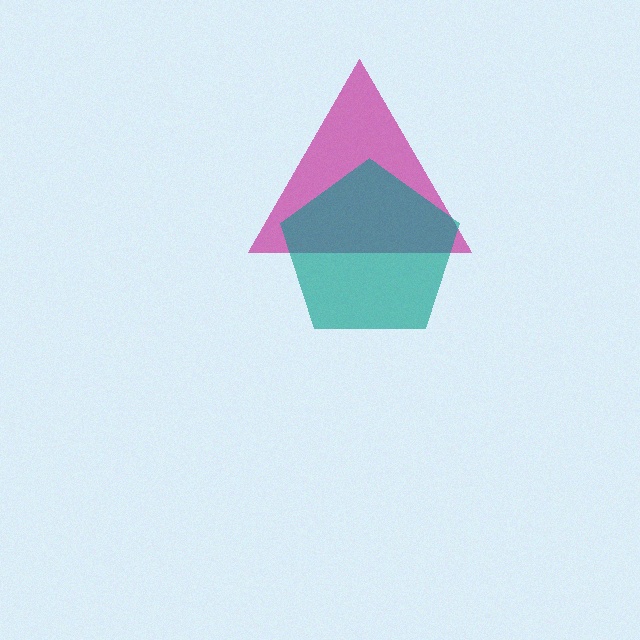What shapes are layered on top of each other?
The layered shapes are: a magenta triangle, a teal pentagon.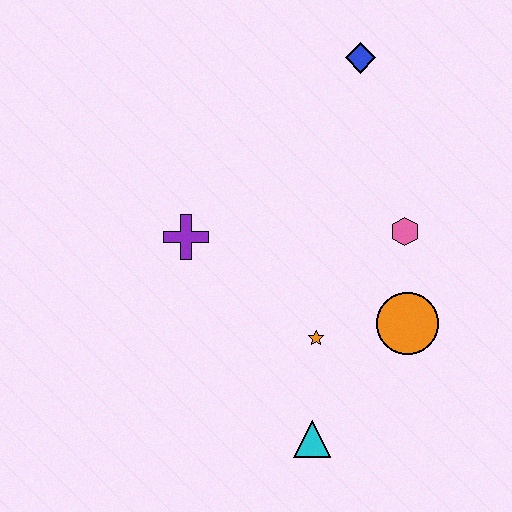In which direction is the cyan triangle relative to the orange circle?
The cyan triangle is below the orange circle.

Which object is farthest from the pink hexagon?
The cyan triangle is farthest from the pink hexagon.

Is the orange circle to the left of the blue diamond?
No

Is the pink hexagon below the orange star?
No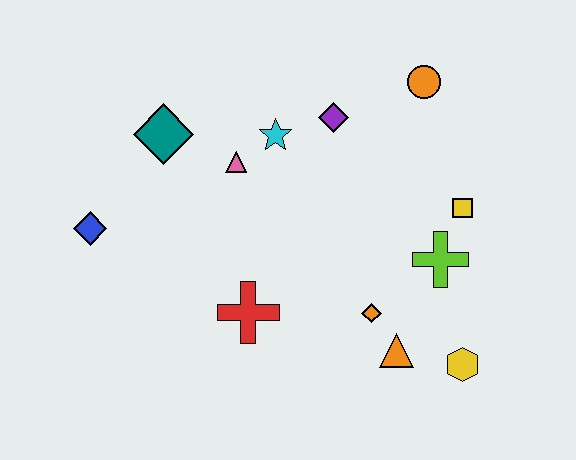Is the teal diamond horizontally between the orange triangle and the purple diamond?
No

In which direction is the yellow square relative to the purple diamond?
The yellow square is to the right of the purple diamond.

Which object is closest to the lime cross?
The yellow square is closest to the lime cross.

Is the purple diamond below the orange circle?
Yes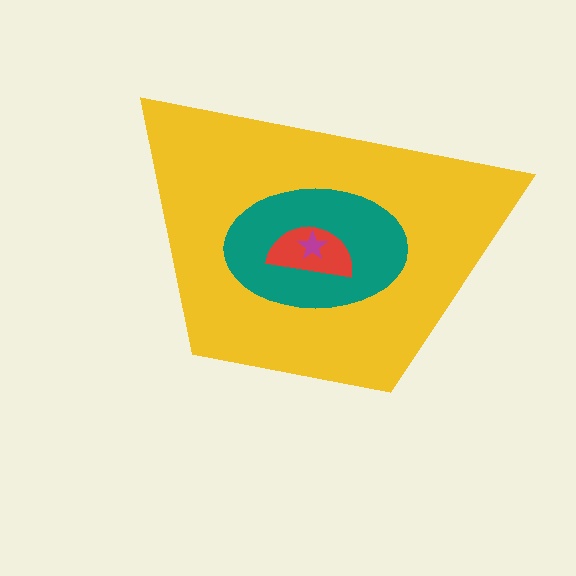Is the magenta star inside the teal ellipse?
Yes.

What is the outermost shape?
The yellow trapezoid.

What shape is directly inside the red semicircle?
The magenta star.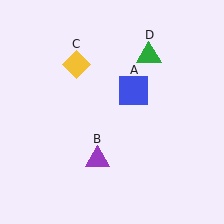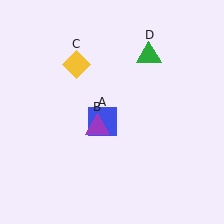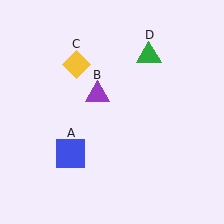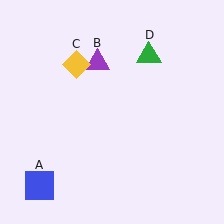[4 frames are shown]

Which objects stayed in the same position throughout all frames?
Yellow diamond (object C) and green triangle (object D) remained stationary.